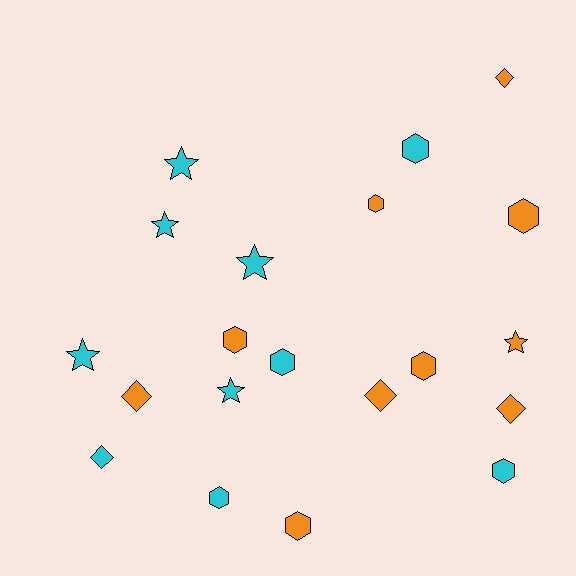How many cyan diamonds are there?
There is 1 cyan diamond.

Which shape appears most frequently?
Hexagon, with 9 objects.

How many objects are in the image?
There are 20 objects.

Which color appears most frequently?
Cyan, with 10 objects.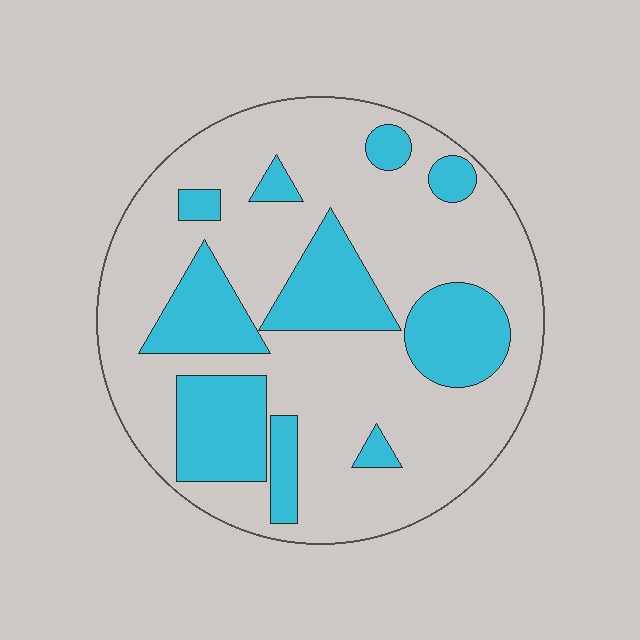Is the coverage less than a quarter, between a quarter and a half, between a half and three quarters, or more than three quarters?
Between a quarter and a half.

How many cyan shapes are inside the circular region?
10.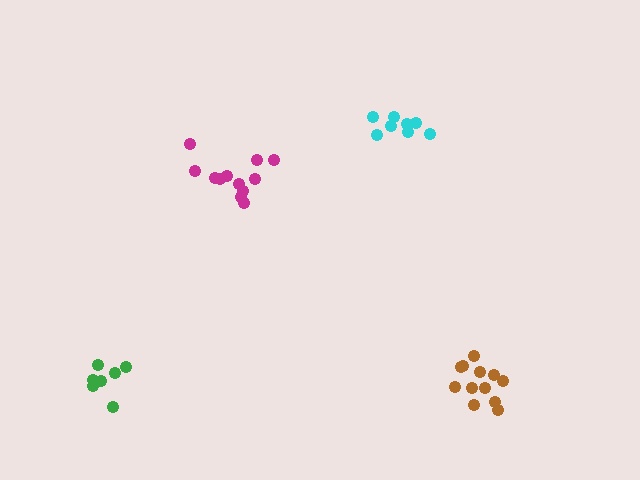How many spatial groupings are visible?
There are 4 spatial groupings.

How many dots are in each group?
Group 1: 12 dots, Group 2: 12 dots, Group 3: 7 dots, Group 4: 8 dots (39 total).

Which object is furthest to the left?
The green cluster is leftmost.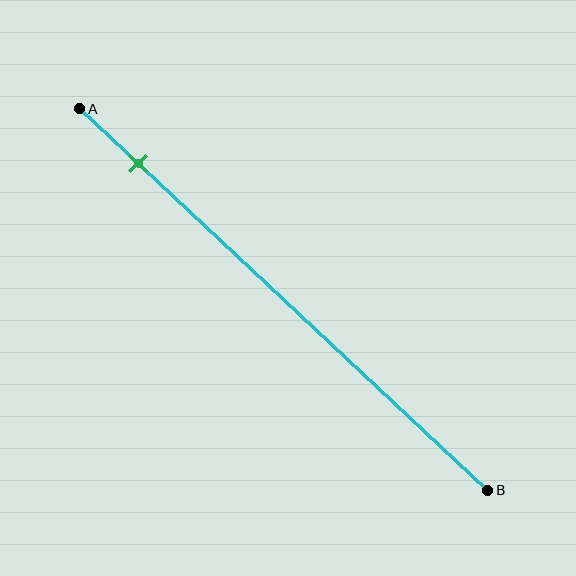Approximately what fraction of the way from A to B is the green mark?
The green mark is approximately 15% of the way from A to B.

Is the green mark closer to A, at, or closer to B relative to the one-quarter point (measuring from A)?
The green mark is closer to point A than the one-quarter point of segment AB.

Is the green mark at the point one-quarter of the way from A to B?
No, the mark is at about 15% from A, not at the 25% one-quarter point.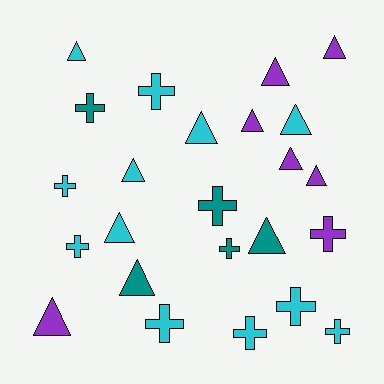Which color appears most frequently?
Cyan, with 12 objects.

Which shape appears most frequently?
Triangle, with 13 objects.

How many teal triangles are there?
There are 2 teal triangles.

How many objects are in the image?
There are 24 objects.